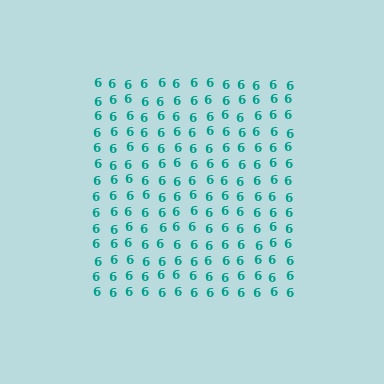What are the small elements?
The small elements are digit 6's.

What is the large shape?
The large shape is a square.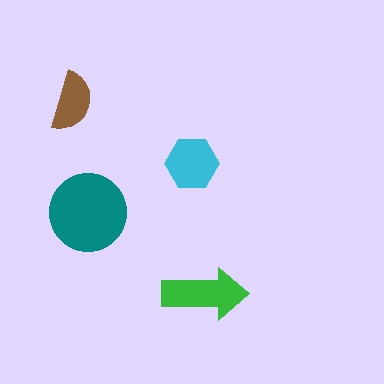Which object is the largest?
The teal circle.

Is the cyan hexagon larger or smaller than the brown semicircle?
Larger.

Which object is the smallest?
The brown semicircle.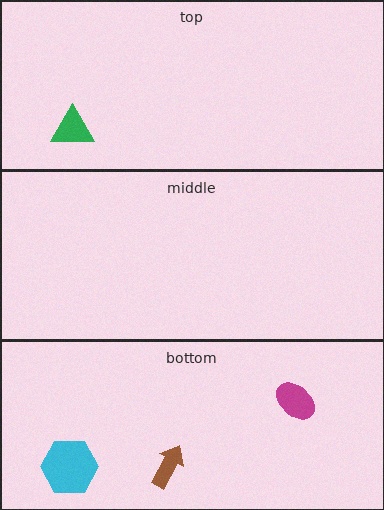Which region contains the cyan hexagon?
The bottom region.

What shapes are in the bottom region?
The magenta ellipse, the brown arrow, the cyan hexagon.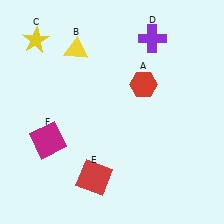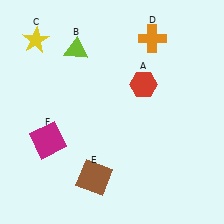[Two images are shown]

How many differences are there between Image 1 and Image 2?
There are 3 differences between the two images.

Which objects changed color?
B changed from yellow to lime. D changed from purple to orange. E changed from red to brown.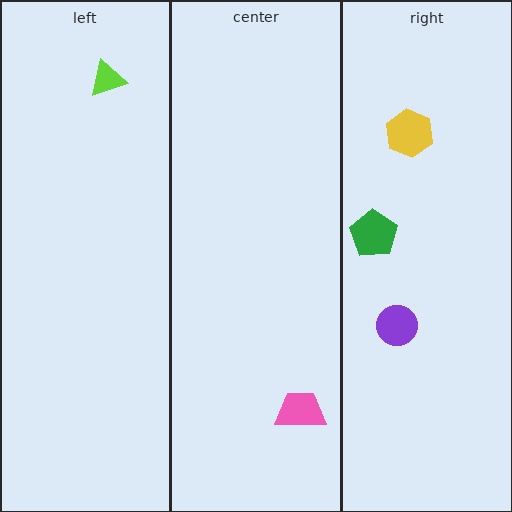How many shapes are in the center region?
1.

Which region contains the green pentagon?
The right region.